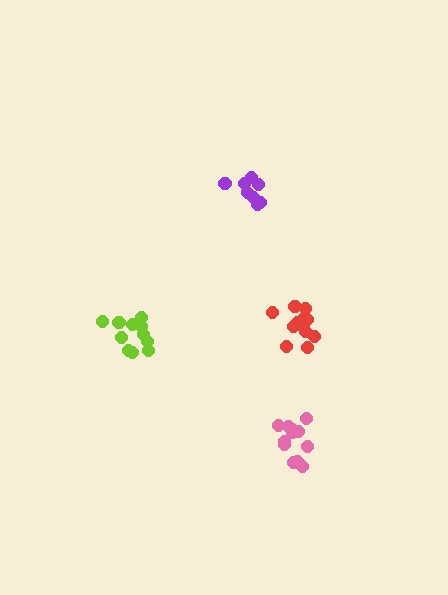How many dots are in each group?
Group 1: 12 dots, Group 2: 8 dots, Group 3: 11 dots, Group 4: 12 dots (43 total).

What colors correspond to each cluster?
The clusters are colored: red, purple, lime, pink.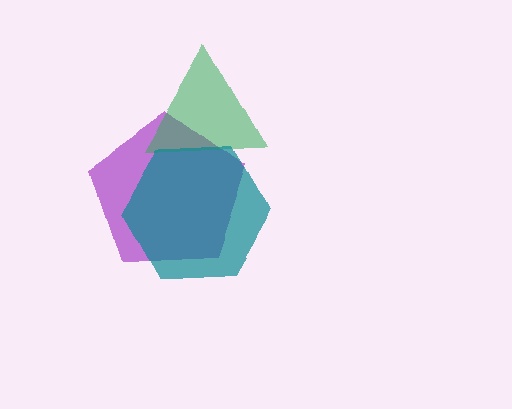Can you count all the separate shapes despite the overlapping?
Yes, there are 3 separate shapes.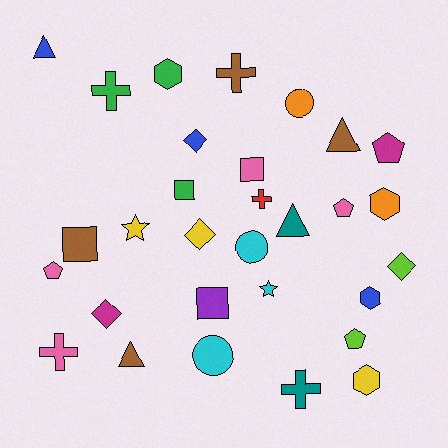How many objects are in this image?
There are 30 objects.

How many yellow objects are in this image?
There are 3 yellow objects.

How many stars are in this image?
There are 2 stars.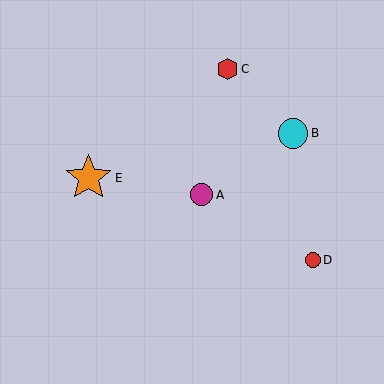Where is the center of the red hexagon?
The center of the red hexagon is at (228, 69).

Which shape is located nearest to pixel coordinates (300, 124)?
The cyan circle (labeled B) at (293, 133) is nearest to that location.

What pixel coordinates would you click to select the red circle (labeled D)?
Click at (313, 260) to select the red circle D.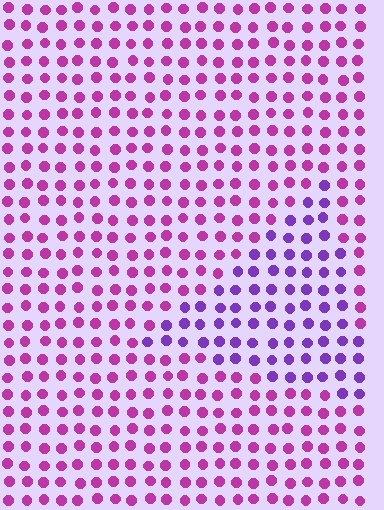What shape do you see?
I see a triangle.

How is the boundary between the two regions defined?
The boundary is defined purely by a slight shift in hue (about 39 degrees). Spacing, size, and orientation are identical on both sides.